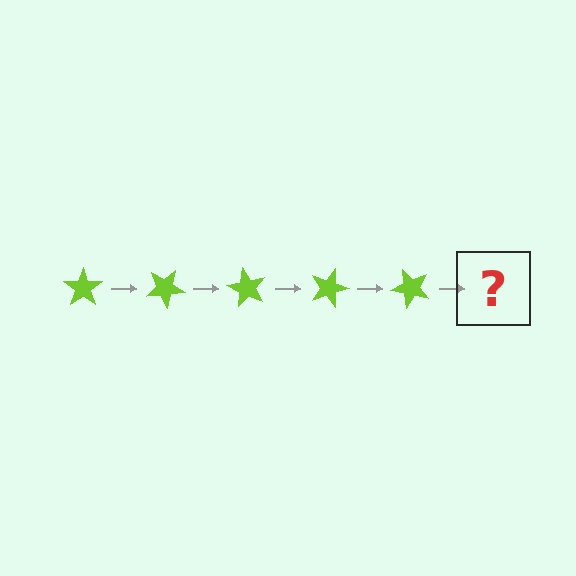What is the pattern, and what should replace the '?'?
The pattern is that the star rotates 30 degrees each step. The '?' should be a lime star rotated 150 degrees.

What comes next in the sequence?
The next element should be a lime star rotated 150 degrees.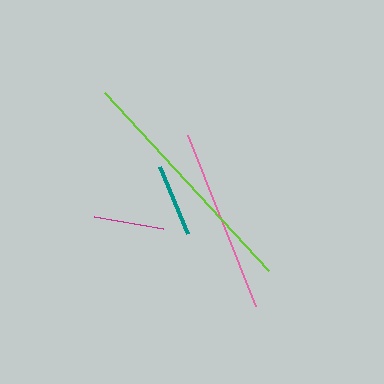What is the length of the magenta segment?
The magenta segment is approximately 70 pixels long.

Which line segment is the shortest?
The magenta line is the shortest at approximately 70 pixels.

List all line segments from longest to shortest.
From longest to shortest: lime, pink, teal, magenta.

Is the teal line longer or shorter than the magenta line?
The teal line is longer than the magenta line.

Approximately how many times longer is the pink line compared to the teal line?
The pink line is approximately 2.5 times the length of the teal line.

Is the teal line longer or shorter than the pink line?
The pink line is longer than the teal line.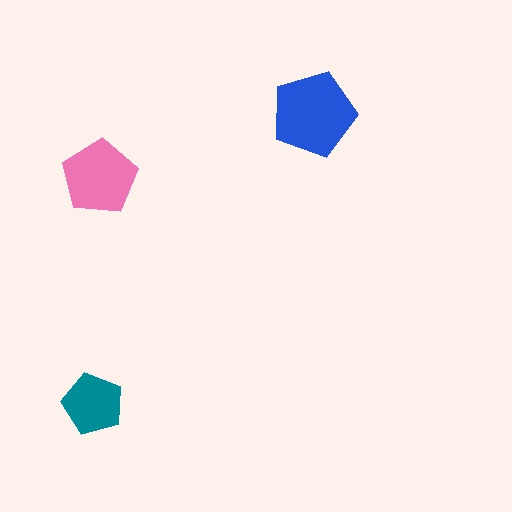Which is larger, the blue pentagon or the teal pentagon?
The blue one.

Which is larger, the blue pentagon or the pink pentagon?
The blue one.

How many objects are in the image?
There are 3 objects in the image.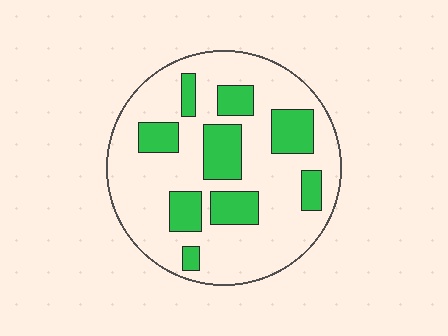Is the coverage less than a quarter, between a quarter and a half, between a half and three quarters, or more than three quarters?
Between a quarter and a half.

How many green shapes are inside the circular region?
9.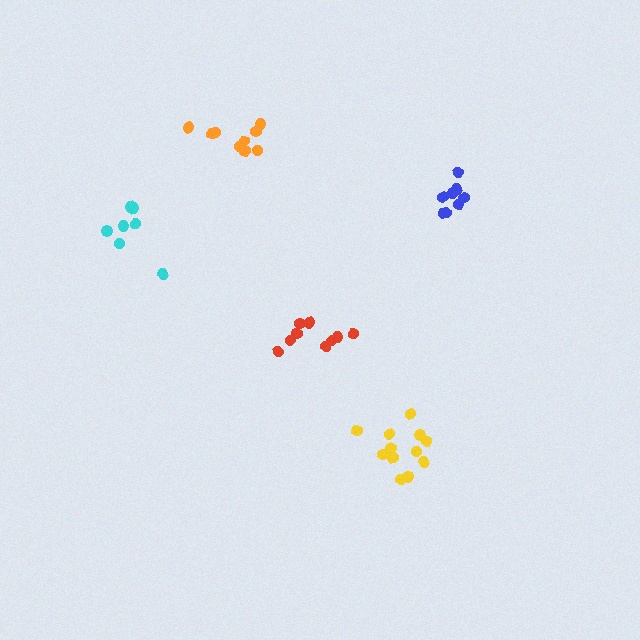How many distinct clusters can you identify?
There are 5 distinct clusters.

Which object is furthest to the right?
The blue cluster is rightmost.